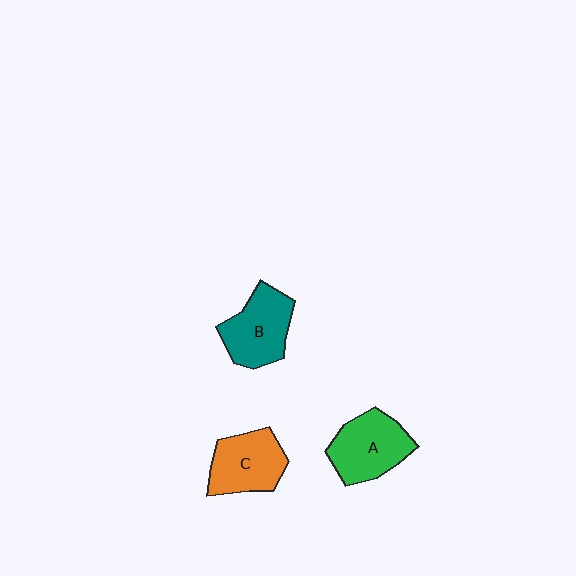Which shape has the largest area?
Shape A (green).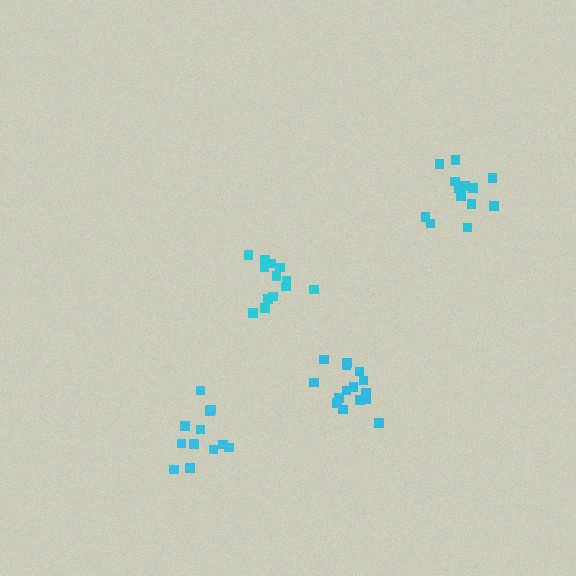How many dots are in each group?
Group 1: 12 dots, Group 2: 13 dots, Group 3: 13 dots, Group 4: 15 dots (53 total).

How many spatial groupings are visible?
There are 4 spatial groupings.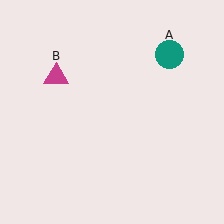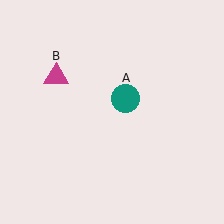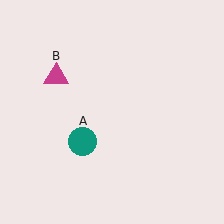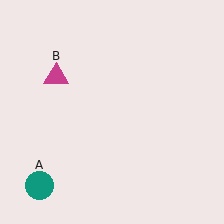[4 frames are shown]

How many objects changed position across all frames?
1 object changed position: teal circle (object A).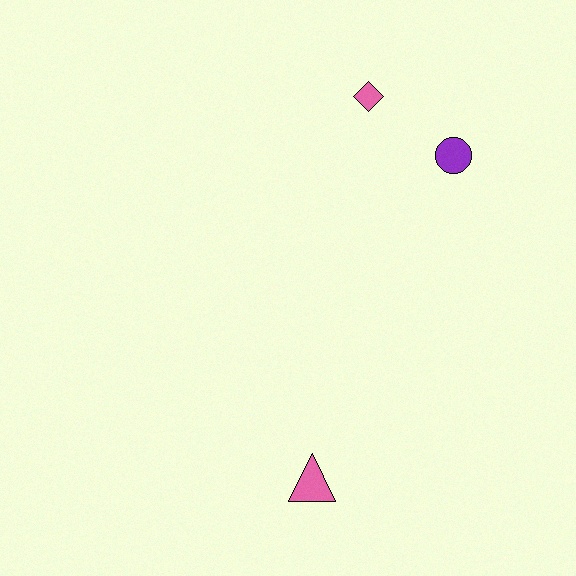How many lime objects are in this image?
There are no lime objects.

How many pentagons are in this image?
There are no pentagons.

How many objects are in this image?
There are 3 objects.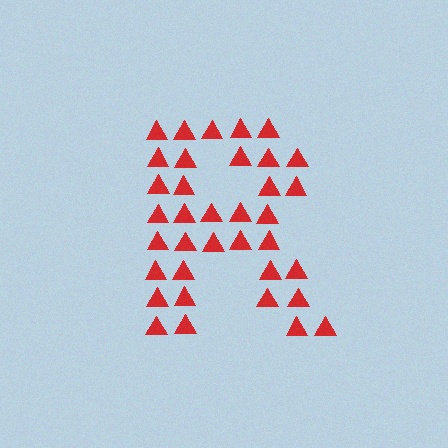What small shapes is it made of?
It is made of small triangles.